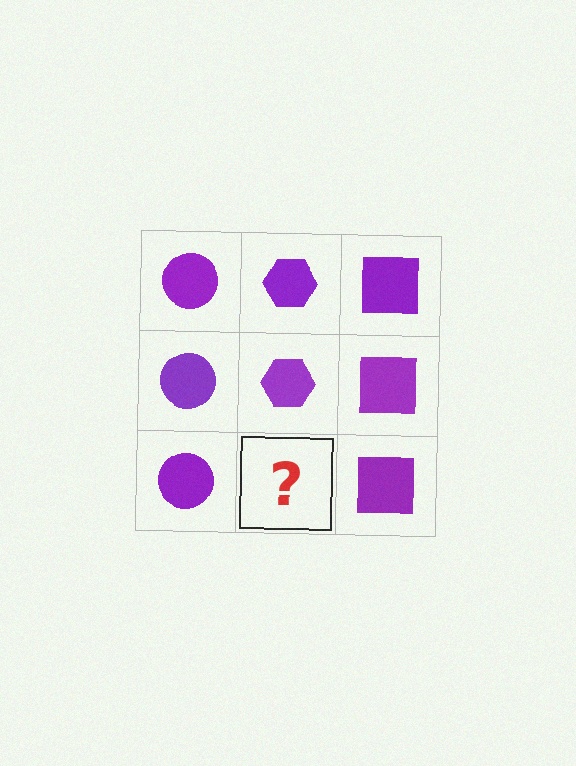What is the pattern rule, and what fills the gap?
The rule is that each column has a consistent shape. The gap should be filled with a purple hexagon.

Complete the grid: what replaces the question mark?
The question mark should be replaced with a purple hexagon.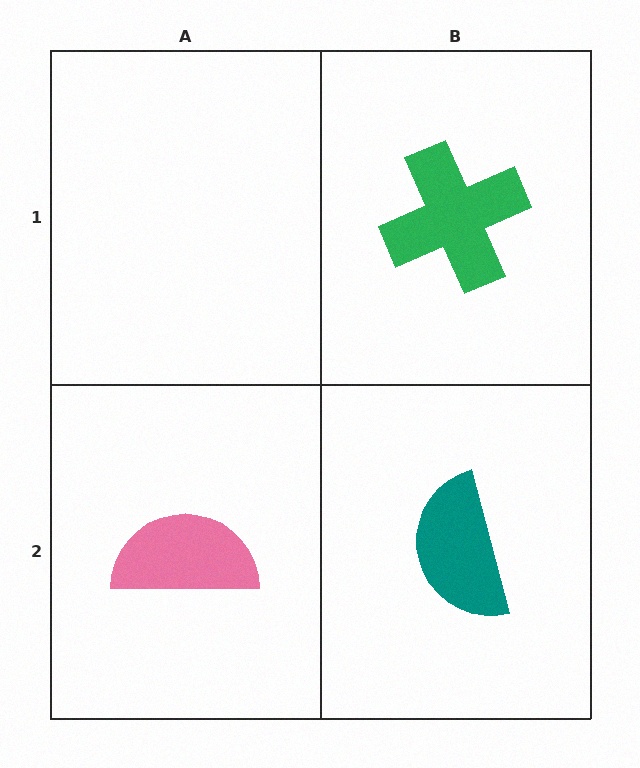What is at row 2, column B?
A teal semicircle.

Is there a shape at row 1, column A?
No, that cell is empty.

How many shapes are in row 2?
2 shapes.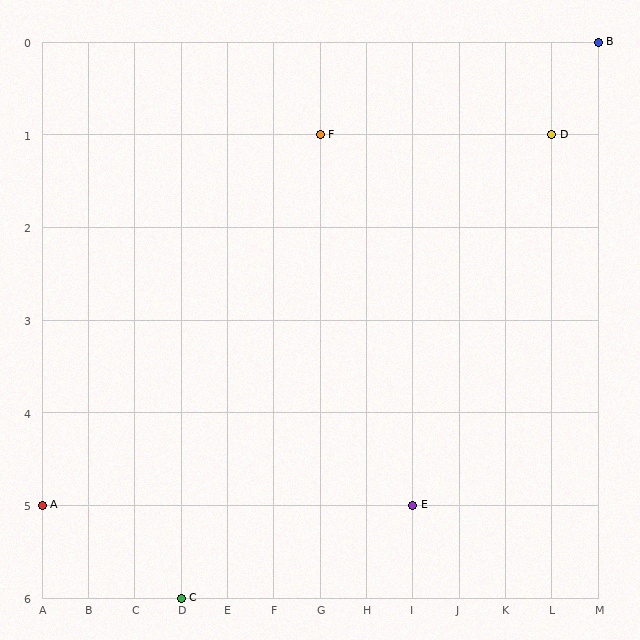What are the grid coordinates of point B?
Point B is at grid coordinates (M, 0).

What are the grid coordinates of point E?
Point E is at grid coordinates (I, 5).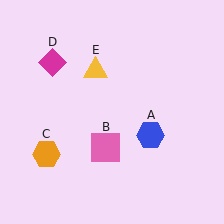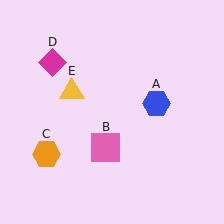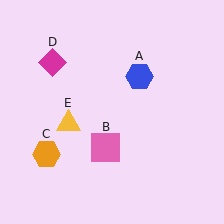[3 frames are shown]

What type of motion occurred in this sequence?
The blue hexagon (object A), yellow triangle (object E) rotated counterclockwise around the center of the scene.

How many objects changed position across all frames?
2 objects changed position: blue hexagon (object A), yellow triangle (object E).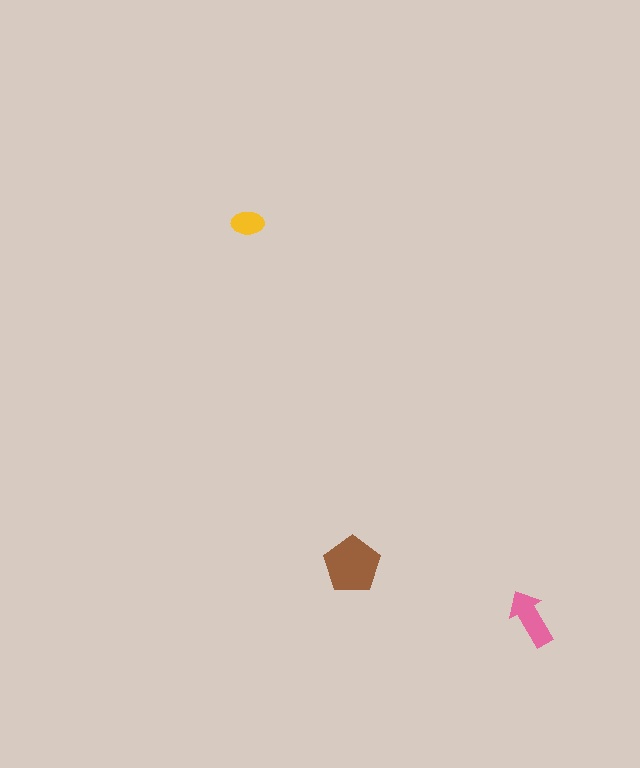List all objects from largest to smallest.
The brown pentagon, the pink arrow, the yellow ellipse.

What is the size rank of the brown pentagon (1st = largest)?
1st.